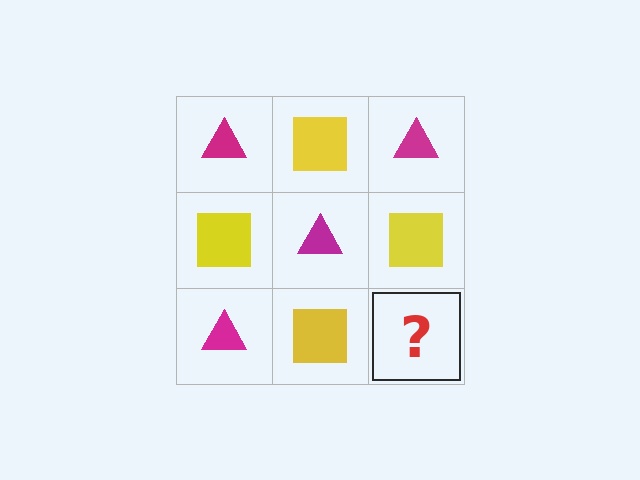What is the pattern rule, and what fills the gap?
The rule is that it alternates magenta triangle and yellow square in a checkerboard pattern. The gap should be filled with a magenta triangle.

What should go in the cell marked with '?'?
The missing cell should contain a magenta triangle.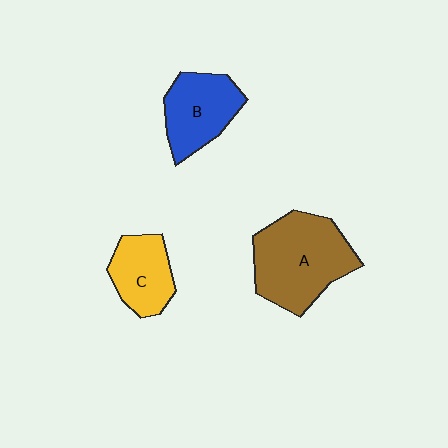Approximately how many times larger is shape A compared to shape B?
Approximately 1.5 times.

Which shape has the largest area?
Shape A (brown).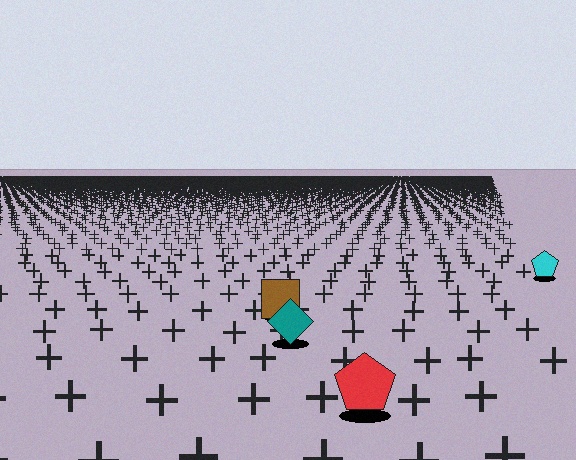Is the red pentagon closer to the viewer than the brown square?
Yes. The red pentagon is closer — you can tell from the texture gradient: the ground texture is coarser near it.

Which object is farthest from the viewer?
The cyan pentagon is farthest from the viewer. It appears smaller and the ground texture around it is denser.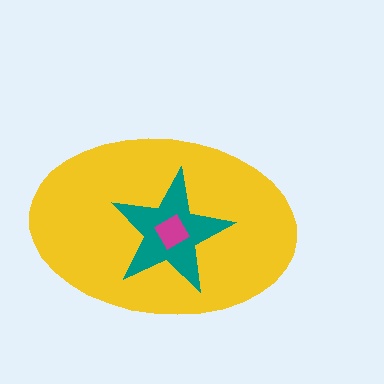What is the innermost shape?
The magenta diamond.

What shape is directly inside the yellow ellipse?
The teal star.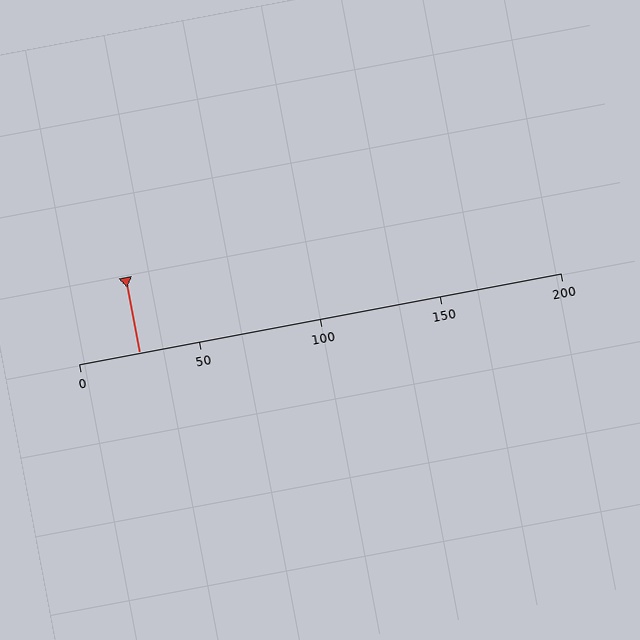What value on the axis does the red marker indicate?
The marker indicates approximately 25.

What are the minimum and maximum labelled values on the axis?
The axis runs from 0 to 200.